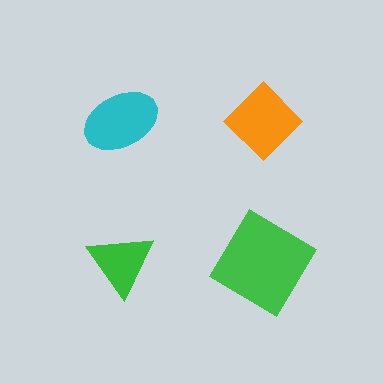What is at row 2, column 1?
A green triangle.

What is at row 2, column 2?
A green diamond.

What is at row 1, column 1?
A cyan ellipse.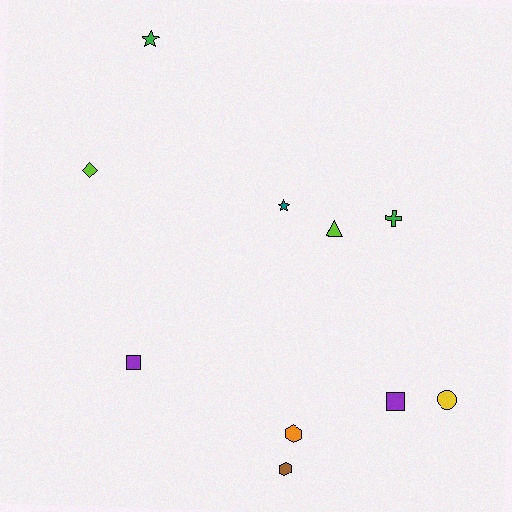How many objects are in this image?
There are 10 objects.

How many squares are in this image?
There are 2 squares.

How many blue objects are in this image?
There are no blue objects.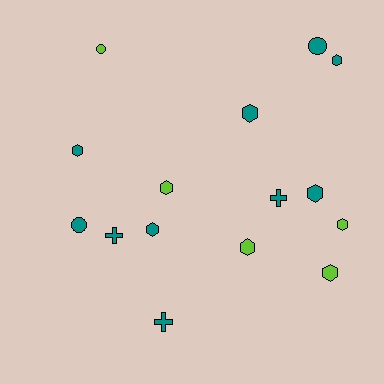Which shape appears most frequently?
Hexagon, with 9 objects.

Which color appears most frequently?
Teal, with 10 objects.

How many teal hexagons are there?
There are 5 teal hexagons.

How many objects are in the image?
There are 15 objects.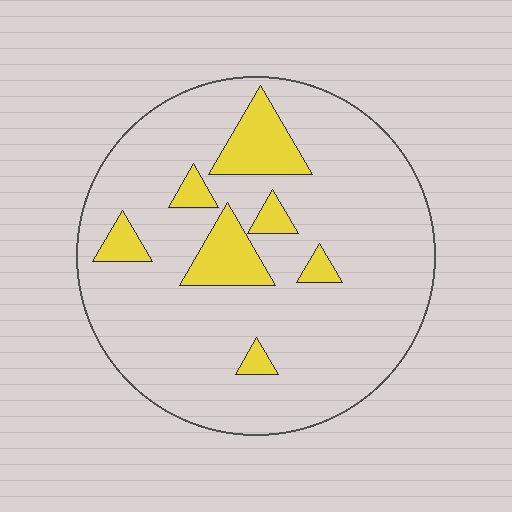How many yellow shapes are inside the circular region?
7.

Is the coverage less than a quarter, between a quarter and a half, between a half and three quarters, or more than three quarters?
Less than a quarter.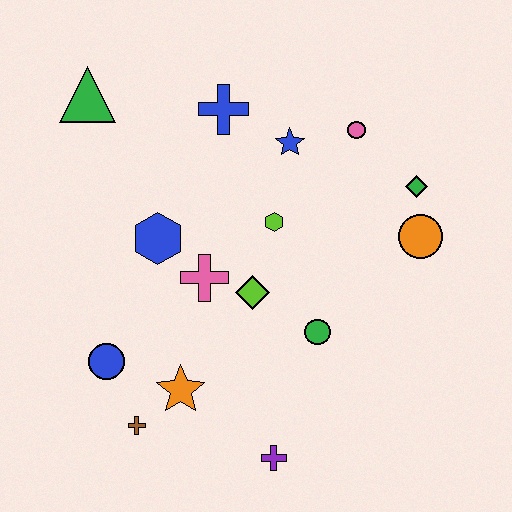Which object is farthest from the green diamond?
The brown cross is farthest from the green diamond.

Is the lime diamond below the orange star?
No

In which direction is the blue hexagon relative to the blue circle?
The blue hexagon is above the blue circle.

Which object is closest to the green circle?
The lime diamond is closest to the green circle.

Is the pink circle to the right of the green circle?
Yes